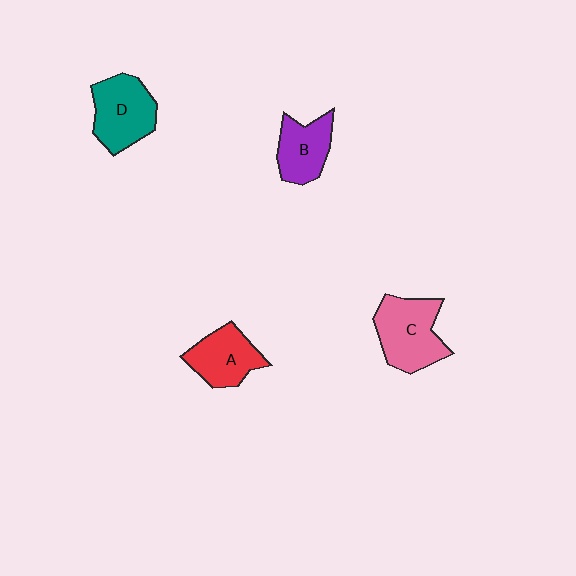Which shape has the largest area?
Shape C (pink).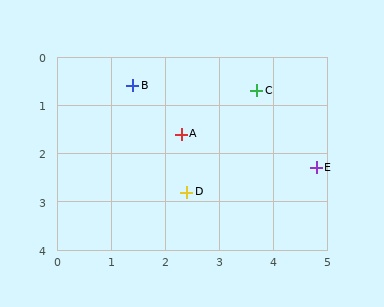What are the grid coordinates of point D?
Point D is at approximately (2.4, 2.8).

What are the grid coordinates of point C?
Point C is at approximately (3.7, 0.7).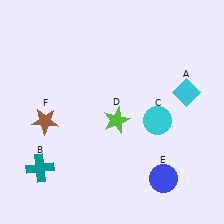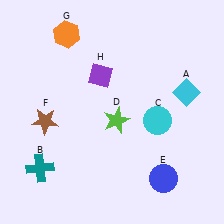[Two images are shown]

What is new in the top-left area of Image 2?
An orange hexagon (G) was added in the top-left area of Image 2.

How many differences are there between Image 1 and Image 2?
There are 2 differences between the two images.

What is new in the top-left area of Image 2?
A purple diamond (H) was added in the top-left area of Image 2.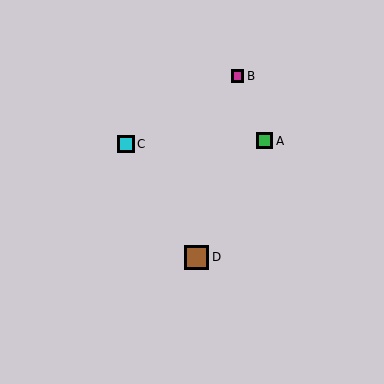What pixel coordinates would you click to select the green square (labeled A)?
Click at (265, 141) to select the green square A.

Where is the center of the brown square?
The center of the brown square is at (196, 257).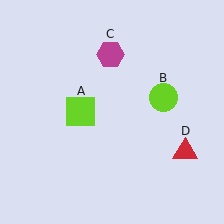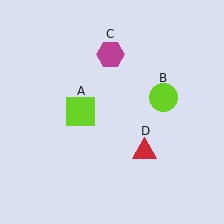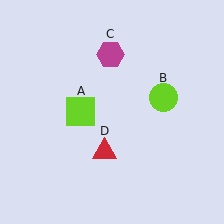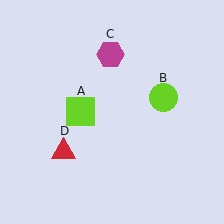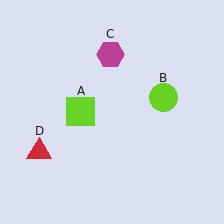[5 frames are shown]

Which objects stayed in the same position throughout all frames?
Lime square (object A) and lime circle (object B) and magenta hexagon (object C) remained stationary.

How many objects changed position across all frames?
1 object changed position: red triangle (object D).